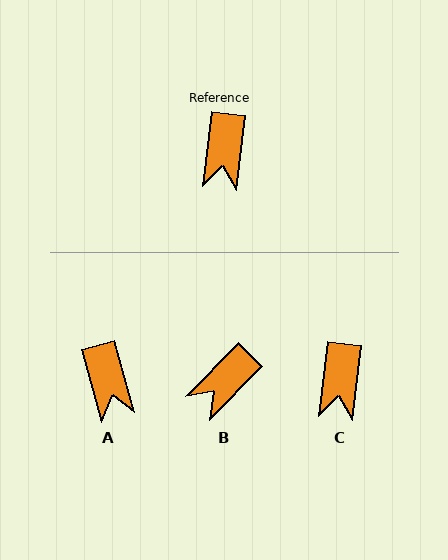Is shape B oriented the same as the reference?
No, it is off by about 38 degrees.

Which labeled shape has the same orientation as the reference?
C.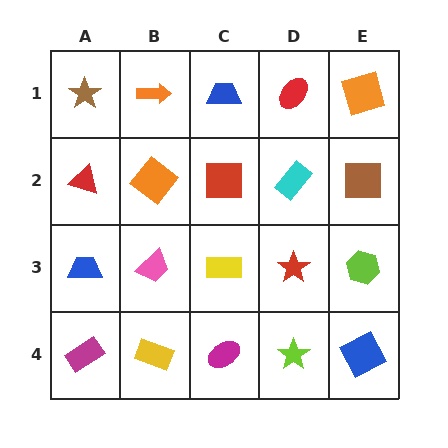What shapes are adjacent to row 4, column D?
A red star (row 3, column D), a magenta ellipse (row 4, column C), a blue square (row 4, column E).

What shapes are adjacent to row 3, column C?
A red square (row 2, column C), a magenta ellipse (row 4, column C), a pink trapezoid (row 3, column B), a red star (row 3, column D).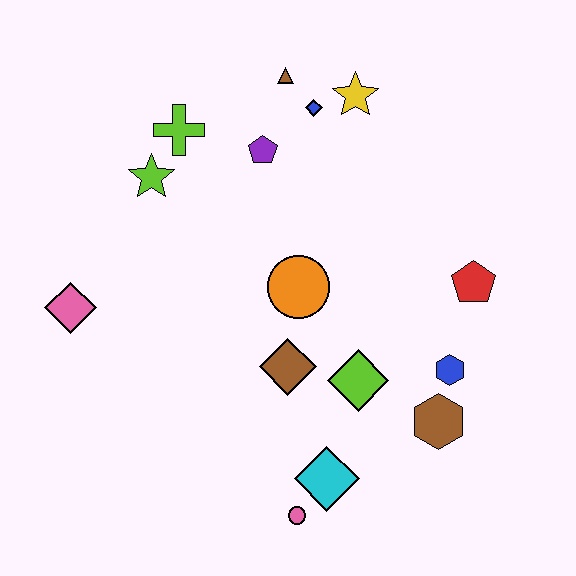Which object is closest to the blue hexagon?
The brown hexagon is closest to the blue hexagon.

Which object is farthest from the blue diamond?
The pink circle is farthest from the blue diamond.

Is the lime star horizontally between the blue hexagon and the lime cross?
No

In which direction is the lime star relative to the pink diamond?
The lime star is above the pink diamond.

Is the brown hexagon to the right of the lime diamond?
Yes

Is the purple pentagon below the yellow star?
Yes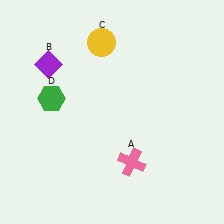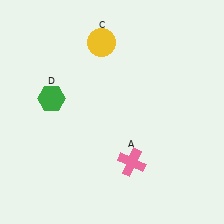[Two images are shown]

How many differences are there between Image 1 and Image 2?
There is 1 difference between the two images.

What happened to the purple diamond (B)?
The purple diamond (B) was removed in Image 2. It was in the top-left area of Image 1.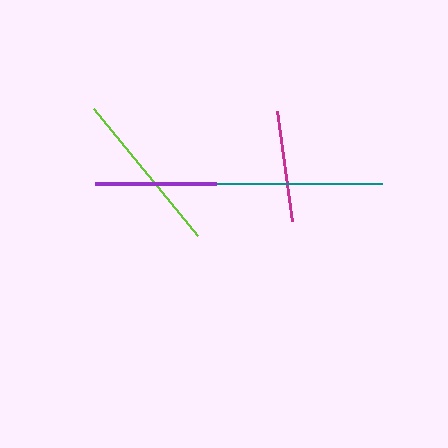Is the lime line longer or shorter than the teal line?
The teal line is longer than the lime line.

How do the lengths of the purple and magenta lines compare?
The purple and magenta lines are approximately the same length.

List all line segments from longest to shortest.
From longest to shortest: teal, lime, purple, magenta.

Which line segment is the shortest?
The magenta line is the shortest at approximately 111 pixels.